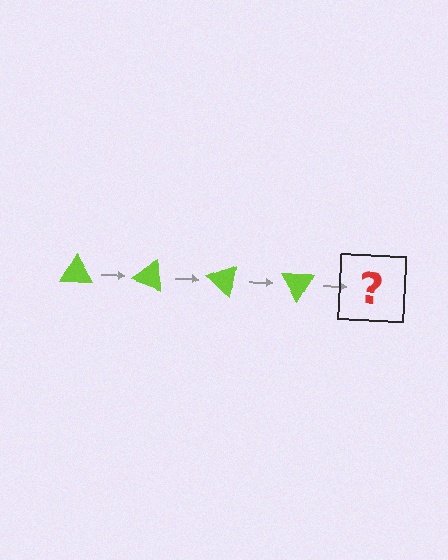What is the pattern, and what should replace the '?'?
The pattern is that the triangle rotates 20 degrees each step. The '?' should be a lime triangle rotated 80 degrees.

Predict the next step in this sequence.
The next step is a lime triangle rotated 80 degrees.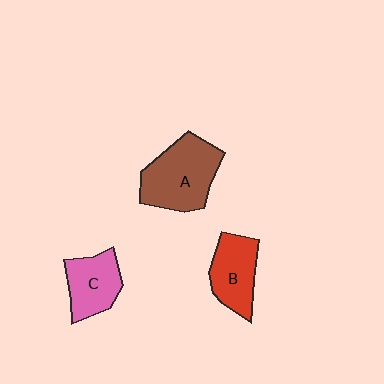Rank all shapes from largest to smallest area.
From largest to smallest: A (brown), B (red), C (pink).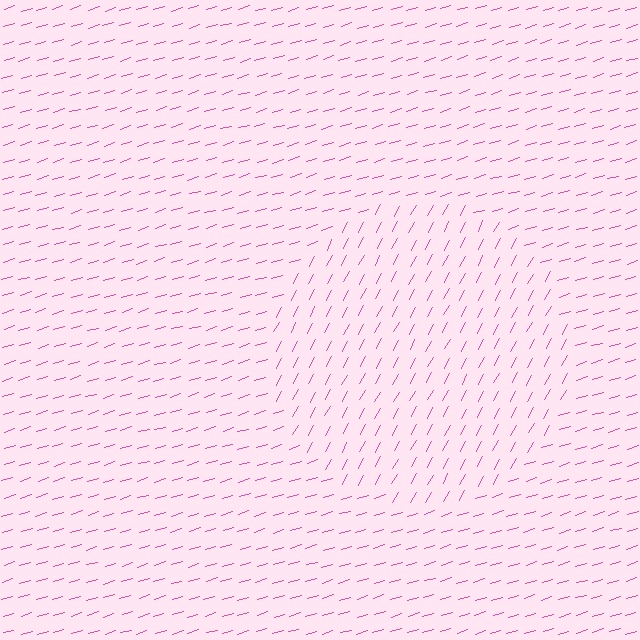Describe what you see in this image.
The image is filled with small pink line segments. A circle region in the image has lines oriented differently from the surrounding lines, creating a visible texture boundary.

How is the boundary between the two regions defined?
The boundary is defined purely by a change in line orientation (approximately 45 degrees difference). All lines are the same color and thickness.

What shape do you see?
I see a circle.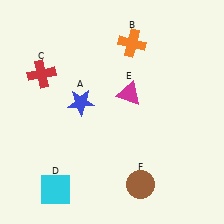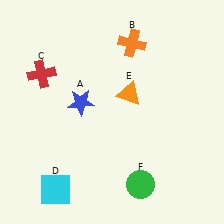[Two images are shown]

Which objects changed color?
E changed from magenta to orange. F changed from brown to green.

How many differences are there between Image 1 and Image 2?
There are 2 differences between the two images.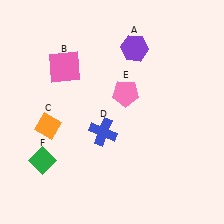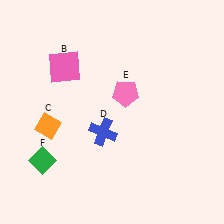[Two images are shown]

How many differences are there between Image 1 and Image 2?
There is 1 difference between the two images.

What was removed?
The purple hexagon (A) was removed in Image 2.